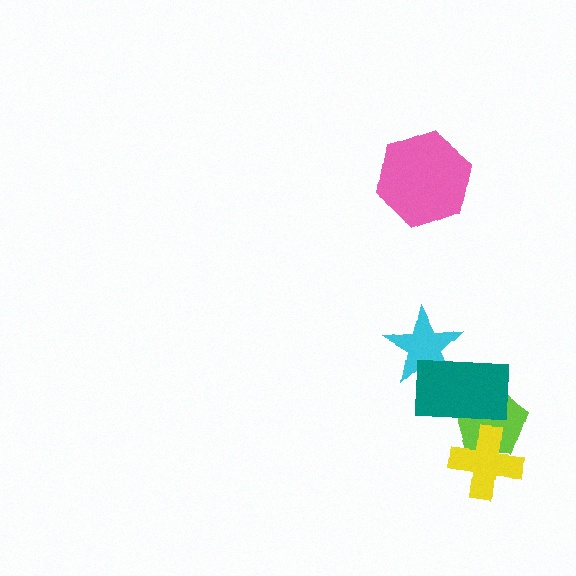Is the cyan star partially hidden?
Yes, it is partially covered by another shape.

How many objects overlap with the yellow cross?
1 object overlaps with the yellow cross.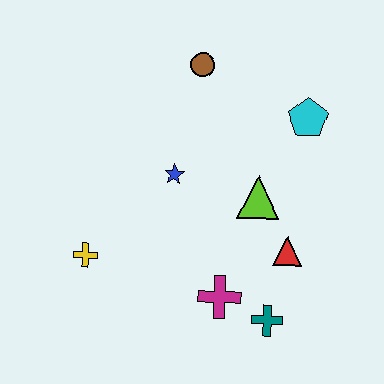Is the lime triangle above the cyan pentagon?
No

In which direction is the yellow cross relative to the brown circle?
The yellow cross is below the brown circle.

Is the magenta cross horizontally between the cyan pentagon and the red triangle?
No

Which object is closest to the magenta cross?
The teal cross is closest to the magenta cross.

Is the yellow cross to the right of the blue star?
No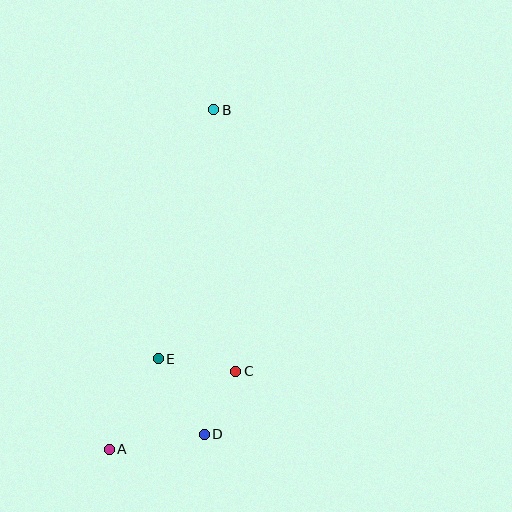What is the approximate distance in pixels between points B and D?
The distance between B and D is approximately 325 pixels.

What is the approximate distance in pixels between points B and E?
The distance between B and E is approximately 255 pixels.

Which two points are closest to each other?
Points C and D are closest to each other.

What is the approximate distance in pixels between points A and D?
The distance between A and D is approximately 96 pixels.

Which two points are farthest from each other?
Points A and B are farthest from each other.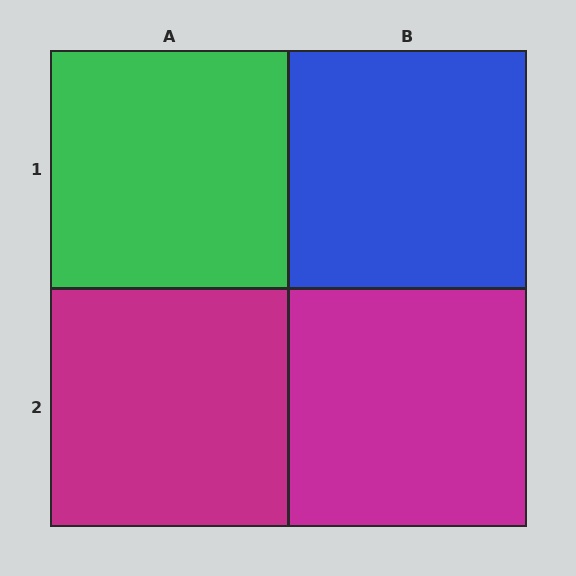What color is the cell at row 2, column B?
Magenta.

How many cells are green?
1 cell is green.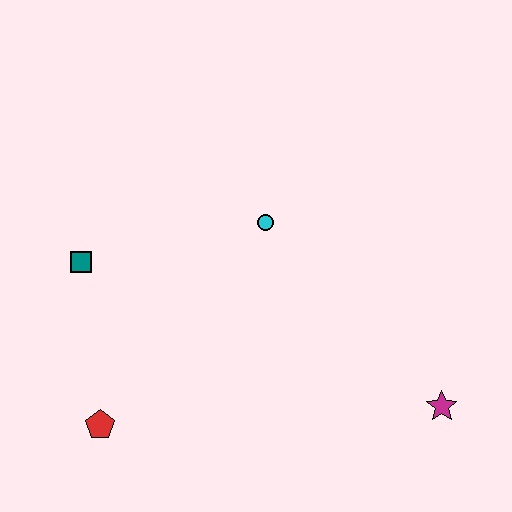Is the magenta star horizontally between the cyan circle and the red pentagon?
No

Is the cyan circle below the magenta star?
No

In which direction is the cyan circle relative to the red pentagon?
The cyan circle is above the red pentagon.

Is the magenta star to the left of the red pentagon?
No